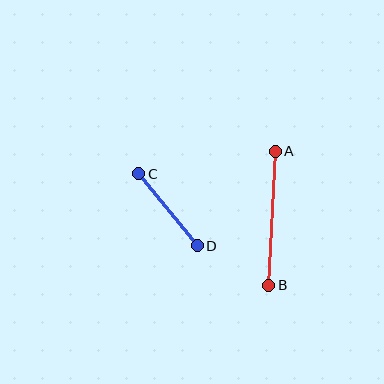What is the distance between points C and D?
The distance is approximately 93 pixels.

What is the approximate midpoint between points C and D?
The midpoint is at approximately (168, 210) pixels.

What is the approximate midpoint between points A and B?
The midpoint is at approximately (272, 218) pixels.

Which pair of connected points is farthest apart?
Points A and B are farthest apart.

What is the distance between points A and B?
The distance is approximately 134 pixels.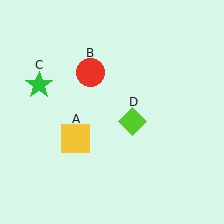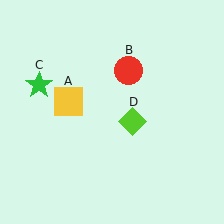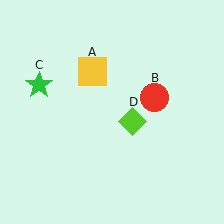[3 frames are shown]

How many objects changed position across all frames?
2 objects changed position: yellow square (object A), red circle (object B).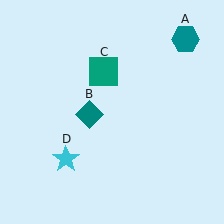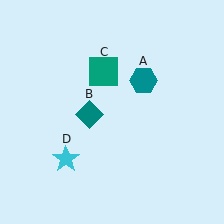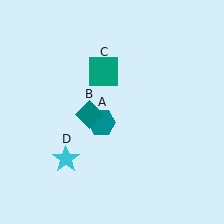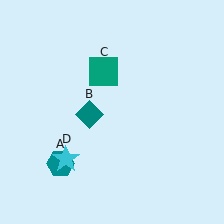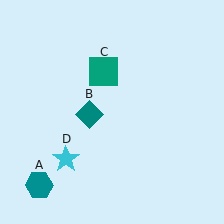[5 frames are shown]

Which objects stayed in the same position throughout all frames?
Teal diamond (object B) and teal square (object C) and cyan star (object D) remained stationary.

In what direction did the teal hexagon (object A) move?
The teal hexagon (object A) moved down and to the left.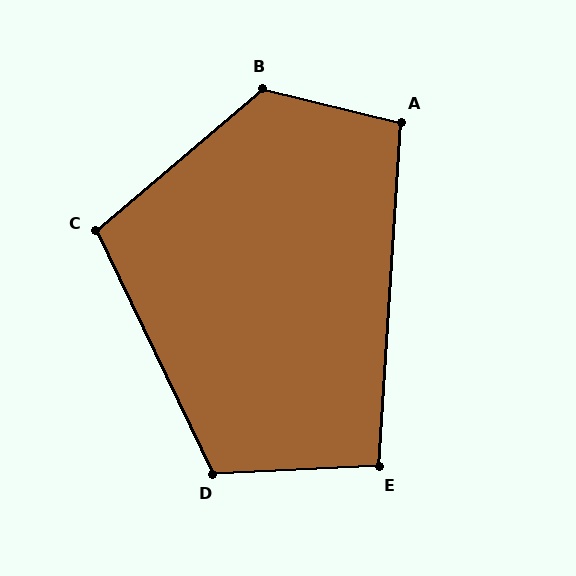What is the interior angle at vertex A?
Approximately 100 degrees (obtuse).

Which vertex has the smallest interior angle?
E, at approximately 96 degrees.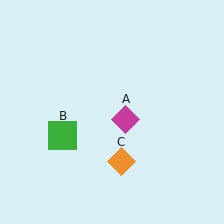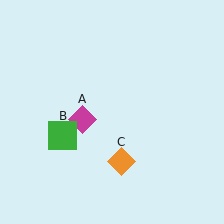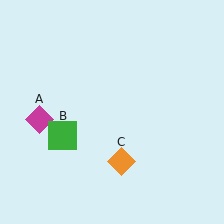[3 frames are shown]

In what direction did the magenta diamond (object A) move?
The magenta diamond (object A) moved left.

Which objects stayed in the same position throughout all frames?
Green square (object B) and orange diamond (object C) remained stationary.